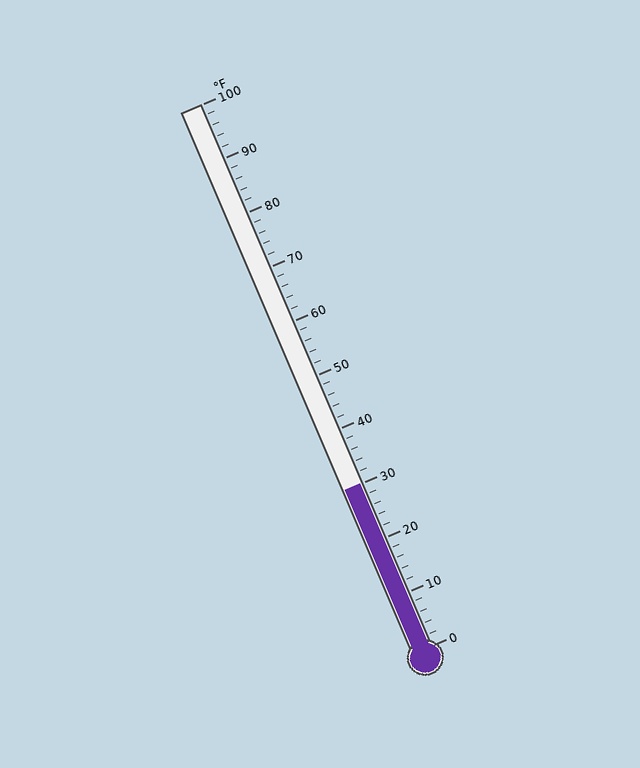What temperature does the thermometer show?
The thermometer shows approximately 30°F.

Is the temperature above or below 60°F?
The temperature is below 60°F.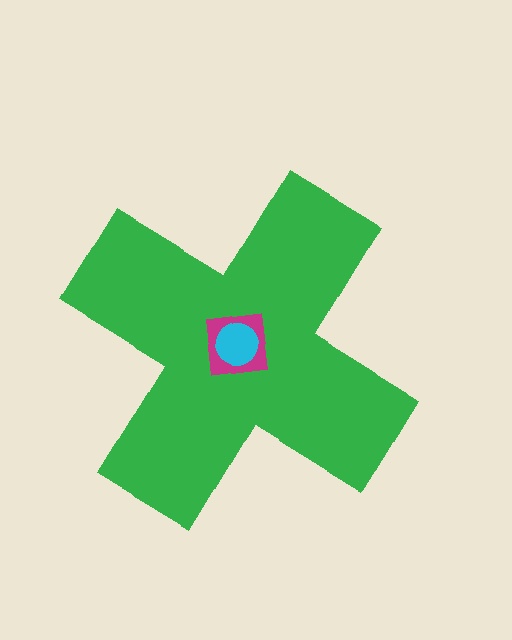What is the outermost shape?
The green cross.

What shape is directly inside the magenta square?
The cyan circle.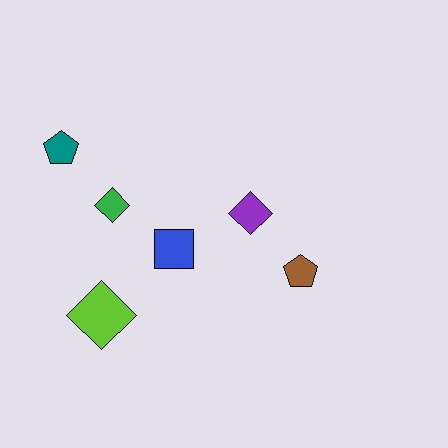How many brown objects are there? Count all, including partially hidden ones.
There is 1 brown object.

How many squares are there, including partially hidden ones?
There is 1 square.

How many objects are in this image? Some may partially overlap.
There are 6 objects.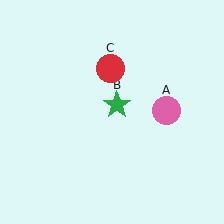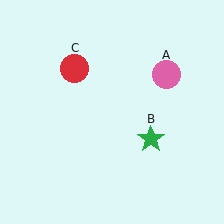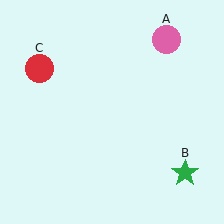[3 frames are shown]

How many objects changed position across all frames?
3 objects changed position: pink circle (object A), green star (object B), red circle (object C).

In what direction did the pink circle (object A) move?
The pink circle (object A) moved up.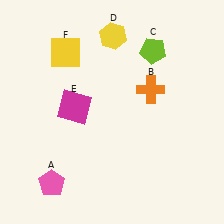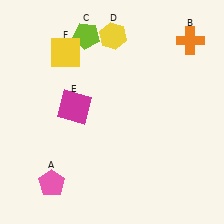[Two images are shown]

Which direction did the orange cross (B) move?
The orange cross (B) moved up.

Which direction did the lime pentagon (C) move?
The lime pentagon (C) moved left.